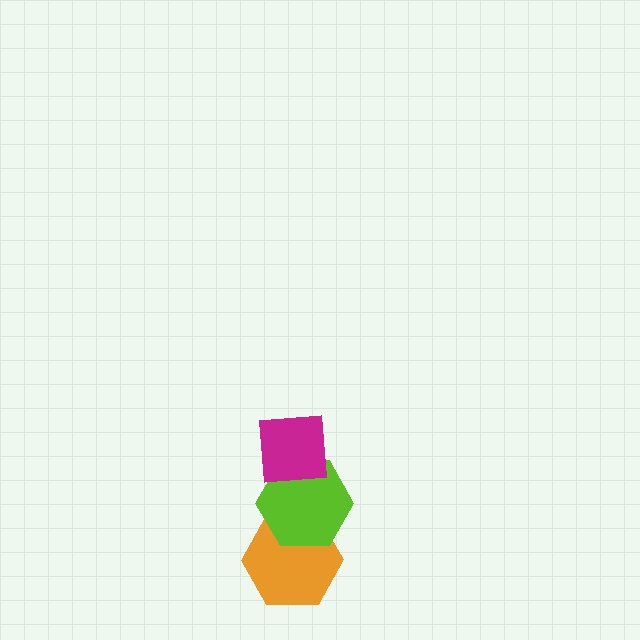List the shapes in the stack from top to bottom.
From top to bottom: the magenta square, the lime hexagon, the orange hexagon.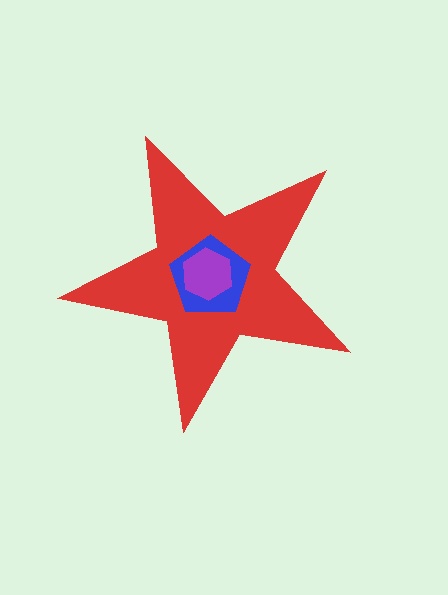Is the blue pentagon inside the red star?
Yes.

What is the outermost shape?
The red star.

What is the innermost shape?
The purple hexagon.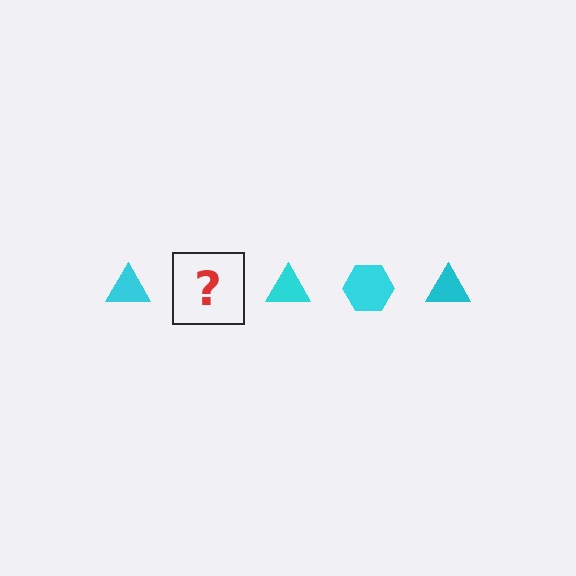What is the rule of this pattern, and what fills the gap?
The rule is that the pattern cycles through triangle, hexagon shapes in cyan. The gap should be filled with a cyan hexagon.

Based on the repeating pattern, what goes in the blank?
The blank should be a cyan hexagon.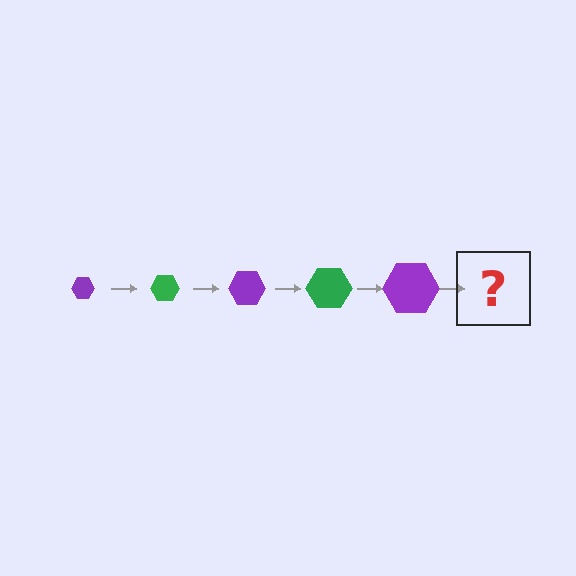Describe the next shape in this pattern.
It should be a green hexagon, larger than the previous one.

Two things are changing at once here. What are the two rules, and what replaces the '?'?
The two rules are that the hexagon grows larger each step and the color cycles through purple and green. The '?' should be a green hexagon, larger than the previous one.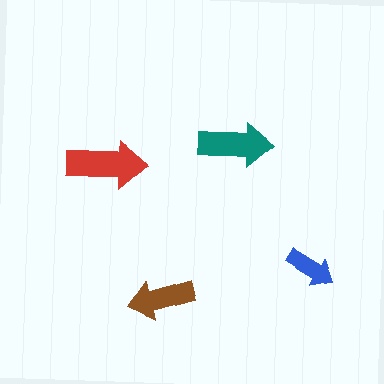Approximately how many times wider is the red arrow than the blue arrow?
About 1.5 times wider.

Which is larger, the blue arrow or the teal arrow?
The teal one.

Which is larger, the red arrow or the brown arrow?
The red one.